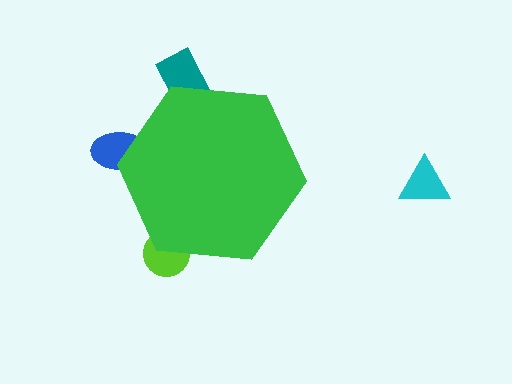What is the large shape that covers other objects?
A green hexagon.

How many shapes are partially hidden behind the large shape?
3 shapes are partially hidden.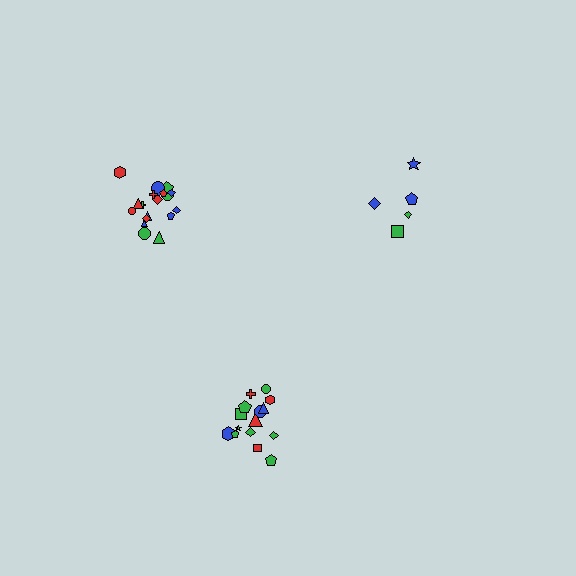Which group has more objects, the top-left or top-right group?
The top-left group.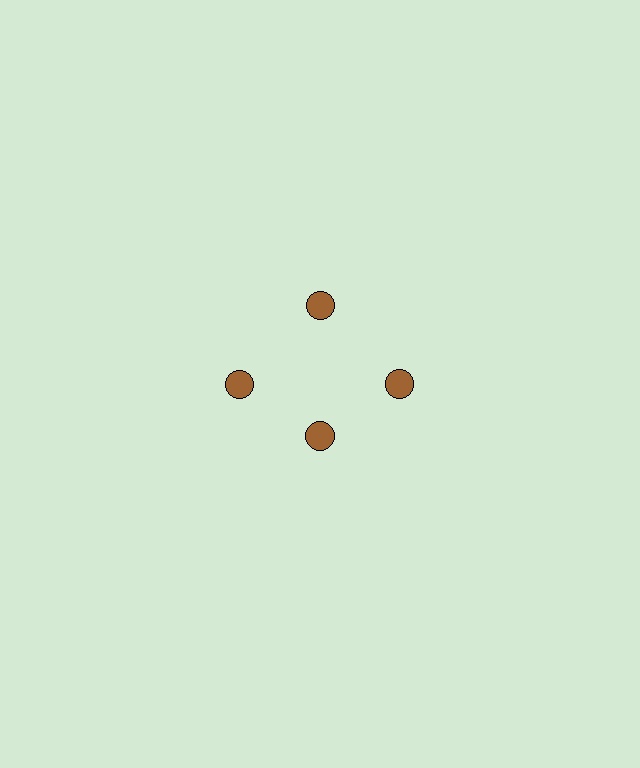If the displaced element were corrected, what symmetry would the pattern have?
It would have 4-fold rotational symmetry — the pattern would map onto itself every 90 degrees.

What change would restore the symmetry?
The symmetry would be restored by moving it outward, back onto the ring so that all 4 circles sit at equal angles and equal distance from the center.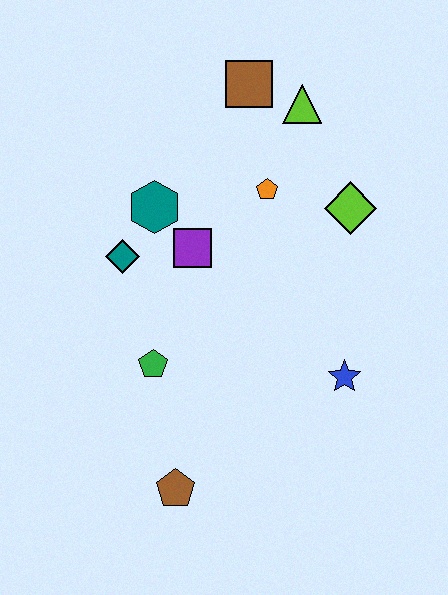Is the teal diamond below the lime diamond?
Yes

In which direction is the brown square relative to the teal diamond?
The brown square is above the teal diamond.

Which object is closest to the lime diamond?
The orange pentagon is closest to the lime diamond.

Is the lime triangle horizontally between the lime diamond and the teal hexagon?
Yes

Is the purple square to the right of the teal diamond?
Yes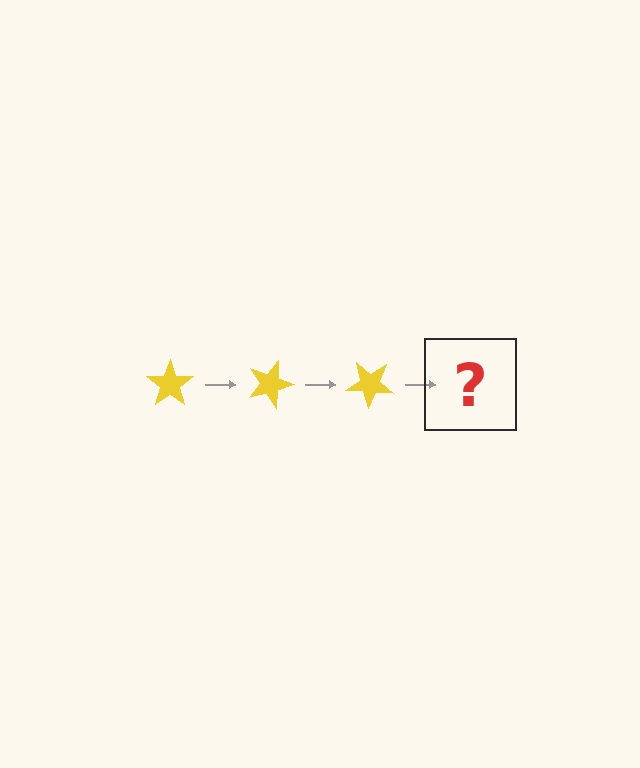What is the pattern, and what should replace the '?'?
The pattern is that the star rotates 20 degrees each step. The '?' should be a yellow star rotated 60 degrees.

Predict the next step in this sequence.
The next step is a yellow star rotated 60 degrees.